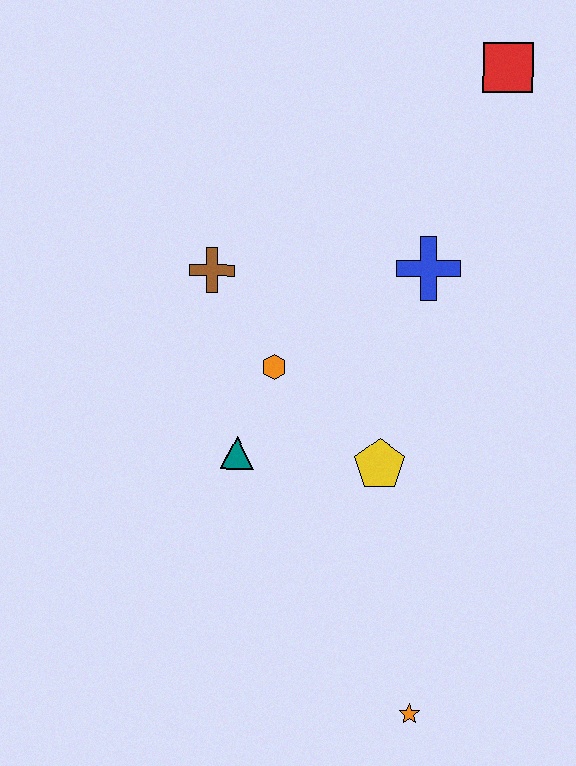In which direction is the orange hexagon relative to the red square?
The orange hexagon is below the red square.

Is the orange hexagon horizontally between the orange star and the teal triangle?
Yes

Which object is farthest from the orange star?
The red square is farthest from the orange star.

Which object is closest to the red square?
The blue cross is closest to the red square.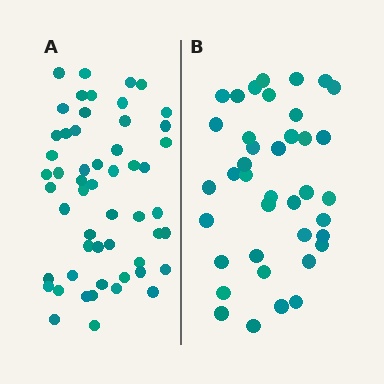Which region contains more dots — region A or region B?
Region A (the left region) has more dots.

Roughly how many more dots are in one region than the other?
Region A has approximately 15 more dots than region B.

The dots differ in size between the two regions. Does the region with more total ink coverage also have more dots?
No. Region B has more total ink coverage because its dots are larger, but region A actually contains more individual dots. Total area can be misleading — the number of items is what matters here.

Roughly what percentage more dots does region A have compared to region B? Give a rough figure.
About 40% more.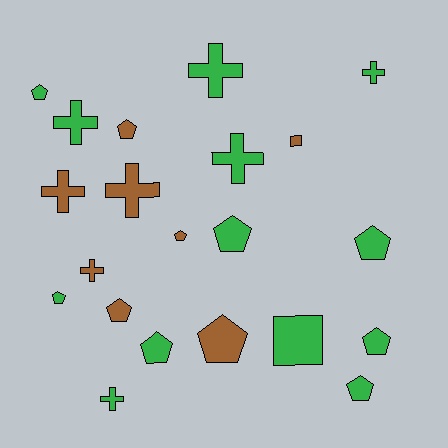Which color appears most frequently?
Green, with 13 objects.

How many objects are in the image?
There are 21 objects.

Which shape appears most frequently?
Pentagon, with 11 objects.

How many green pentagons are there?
There are 7 green pentagons.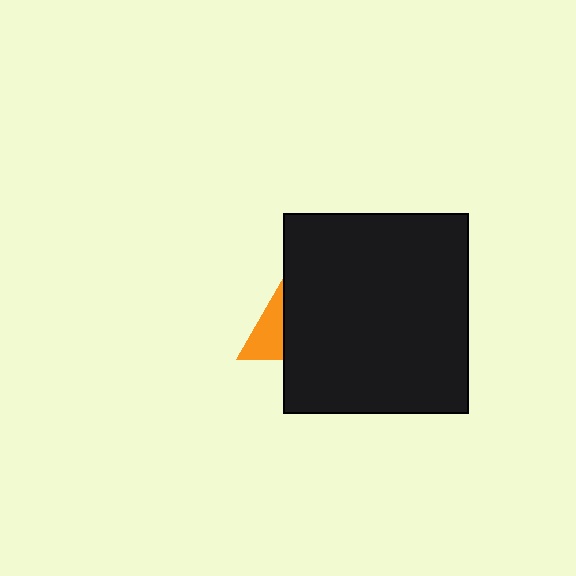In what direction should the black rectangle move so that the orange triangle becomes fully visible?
The black rectangle should move right. That is the shortest direction to clear the overlap and leave the orange triangle fully visible.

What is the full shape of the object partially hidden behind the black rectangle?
The partially hidden object is an orange triangle.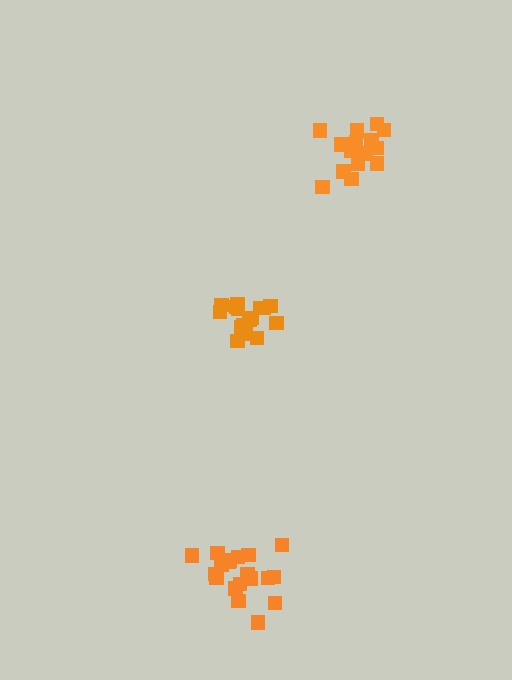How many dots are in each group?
Group 1: 19 dots, Group 2: 16 dots, Group 3: 15 dots (50 total).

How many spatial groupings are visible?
There are 3 spatial groupings.